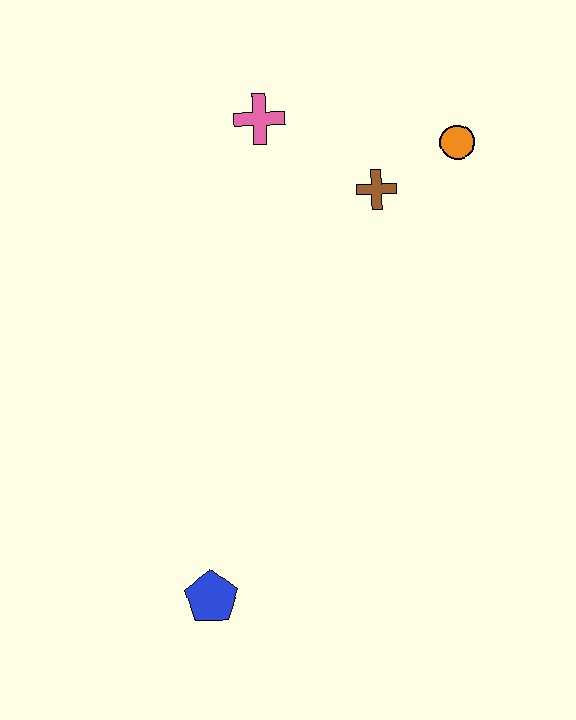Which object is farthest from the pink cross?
The blue pentagon is farthest from the pink cross.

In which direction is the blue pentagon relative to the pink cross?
The blue pentagon is below the pink cross.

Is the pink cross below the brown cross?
No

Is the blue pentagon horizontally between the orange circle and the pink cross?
No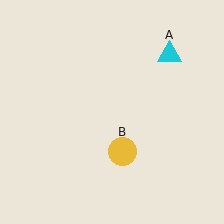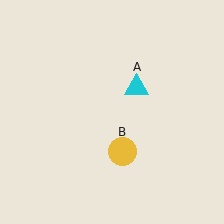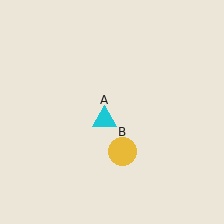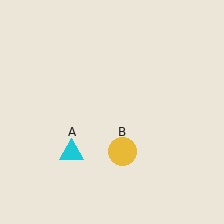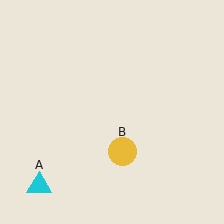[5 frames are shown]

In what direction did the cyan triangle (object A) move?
The cyan triangle (object A) moved down and to the left.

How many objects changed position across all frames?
1 object changed position: cyan triangle (object A).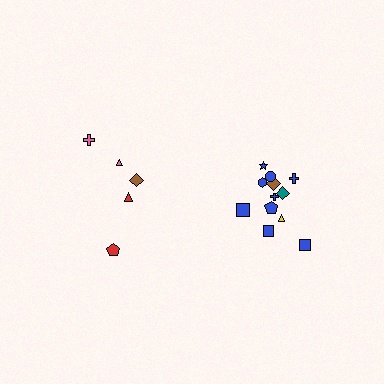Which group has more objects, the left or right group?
The right group.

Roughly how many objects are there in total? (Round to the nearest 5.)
Roughly 15 objects in total.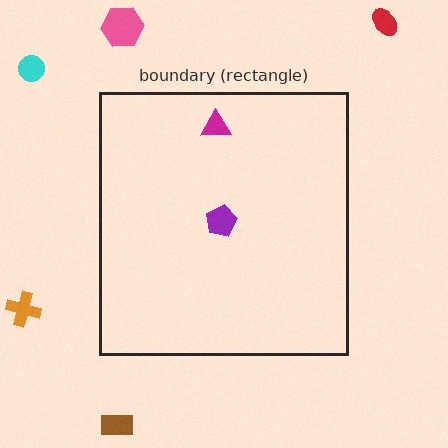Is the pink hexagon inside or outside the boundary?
Outside.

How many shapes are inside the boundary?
2 inside, 5 outside.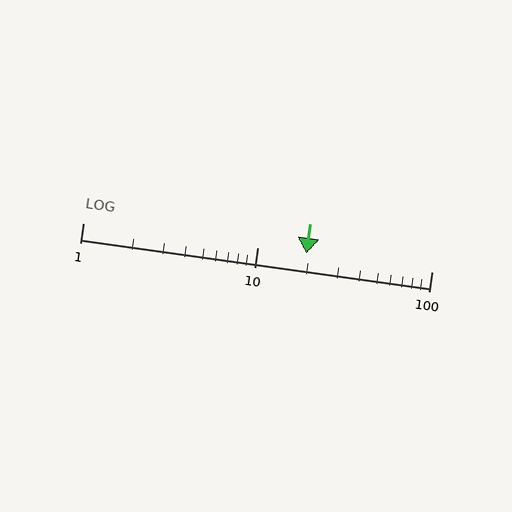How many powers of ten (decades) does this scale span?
The scale spans 2 decades, from 1 to 100.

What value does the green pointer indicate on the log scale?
The pointer indicates approximately 19.